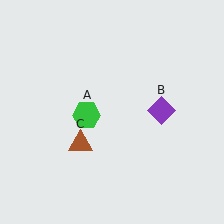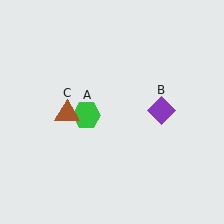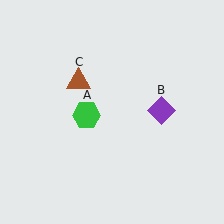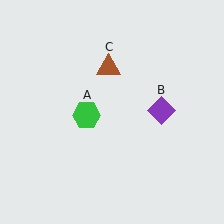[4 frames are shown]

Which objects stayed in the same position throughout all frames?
Green hexagon (object A) and purple diamond (object B) remained stationary.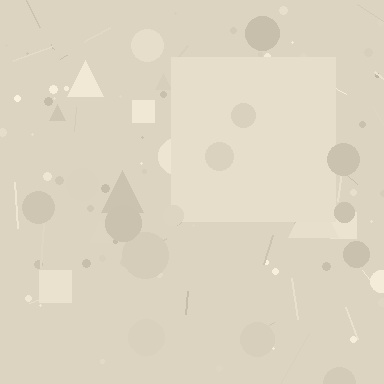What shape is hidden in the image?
A square is hidden in the image.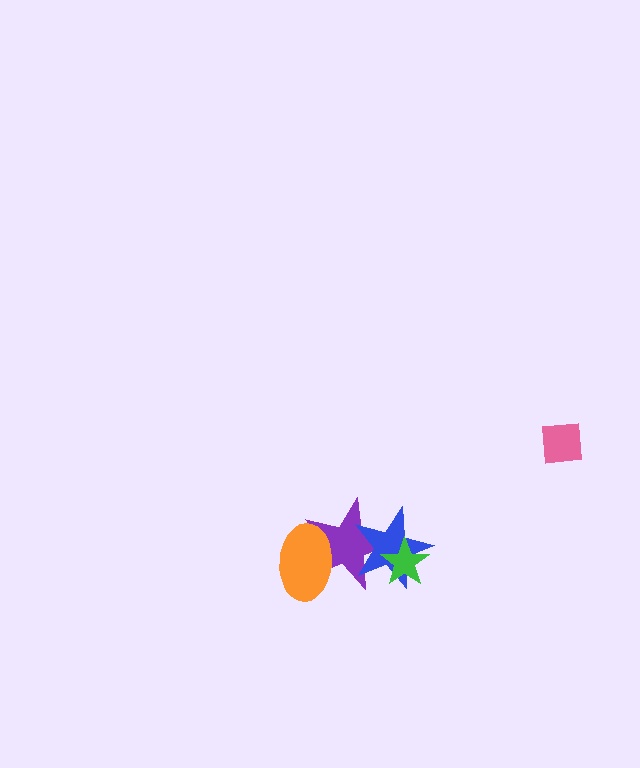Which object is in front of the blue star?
The green star is in front of the blue star.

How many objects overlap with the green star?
2 objects overlap with the green star.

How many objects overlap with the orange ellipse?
1 object overlaps with the orange ellipse.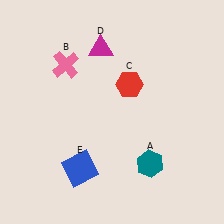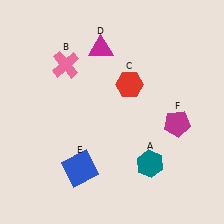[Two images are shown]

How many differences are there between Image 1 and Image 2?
There is 1 difference between the two images.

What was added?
A magenta pentagon (F) was added in Image 2.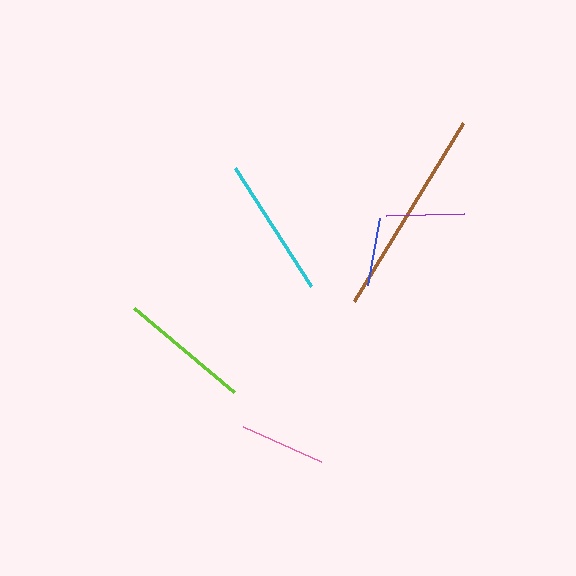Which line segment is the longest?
The brown line is the longest at approximately 209 pixels.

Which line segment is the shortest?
The blue line is the shortest at approximately 68 pixels.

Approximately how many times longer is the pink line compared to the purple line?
The pink line is approximately 1.1 times the length of the purple line.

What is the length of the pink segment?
The pink segment is approximately 85 pixels long.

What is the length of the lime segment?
The lime segment is approximately 131 pixels long.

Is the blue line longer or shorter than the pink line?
The pink line is longer than the blue line.